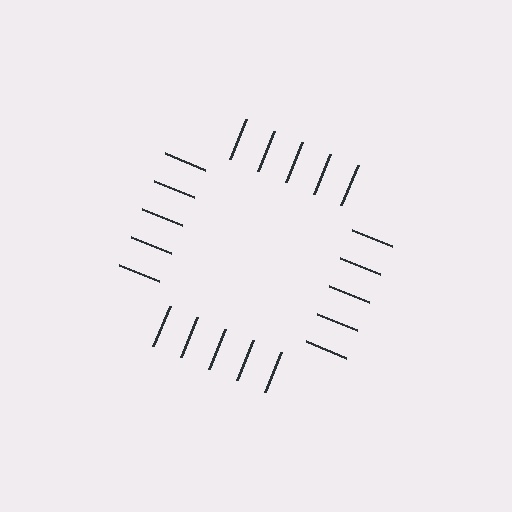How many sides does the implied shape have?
4 sides — the line-ends trace a square.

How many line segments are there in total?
20 — 5 along each of the 4 edges.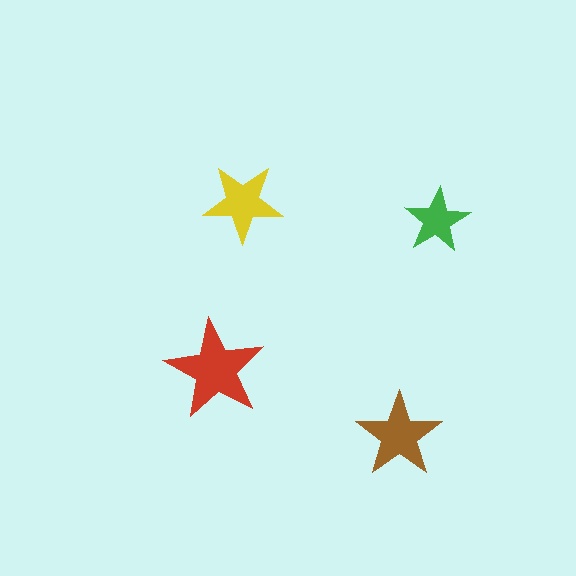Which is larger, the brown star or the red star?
The red one.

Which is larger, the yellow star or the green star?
The yellow one.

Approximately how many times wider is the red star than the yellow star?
About 1.5 times wider.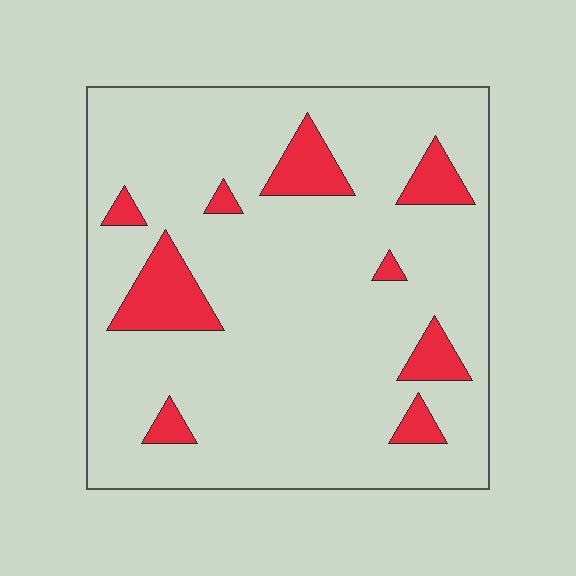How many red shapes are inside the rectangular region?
9.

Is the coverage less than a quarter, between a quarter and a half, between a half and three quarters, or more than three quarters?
Less than a quarter.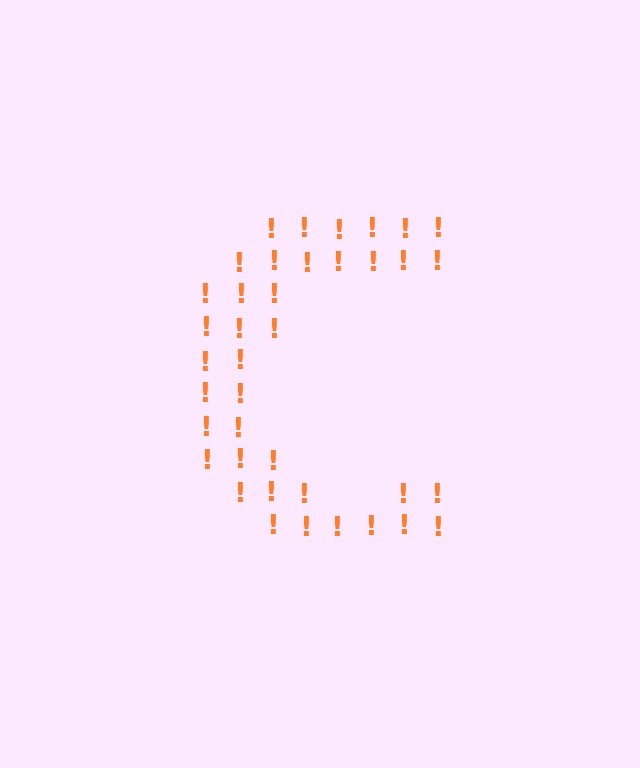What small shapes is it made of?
It is made of small exclamation marks.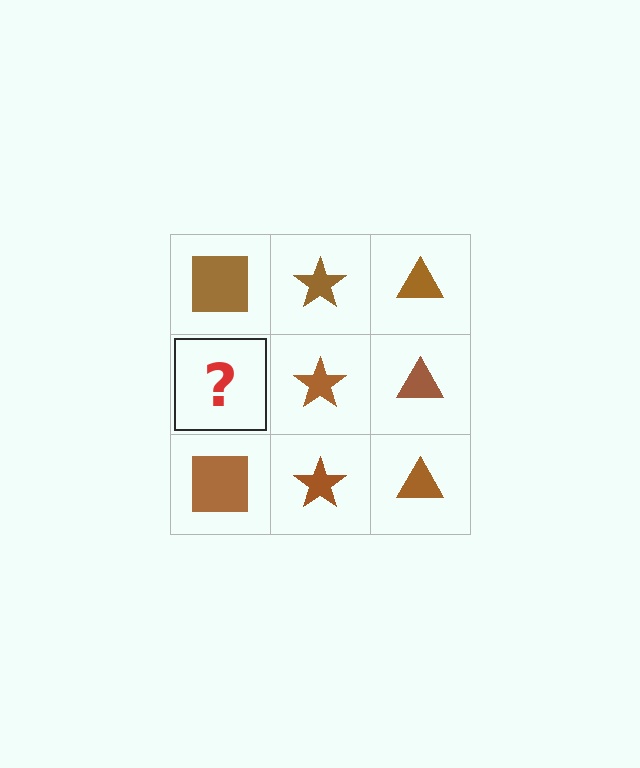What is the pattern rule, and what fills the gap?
The rule is that each column has a consistent shape. The gap should be filled with a brown square.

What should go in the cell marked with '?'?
The missing cell should contain a brown square.